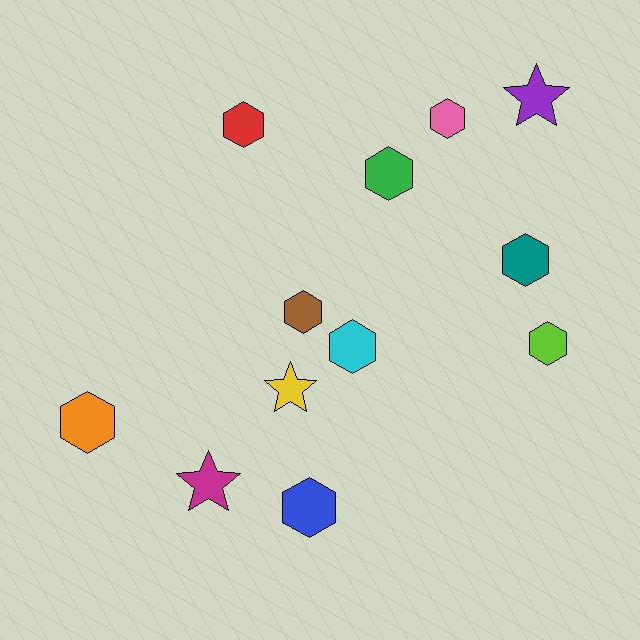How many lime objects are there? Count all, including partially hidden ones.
There is 1 lime object.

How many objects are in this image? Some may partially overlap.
There are 12 objects.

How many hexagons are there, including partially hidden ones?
There are 9 hexagons.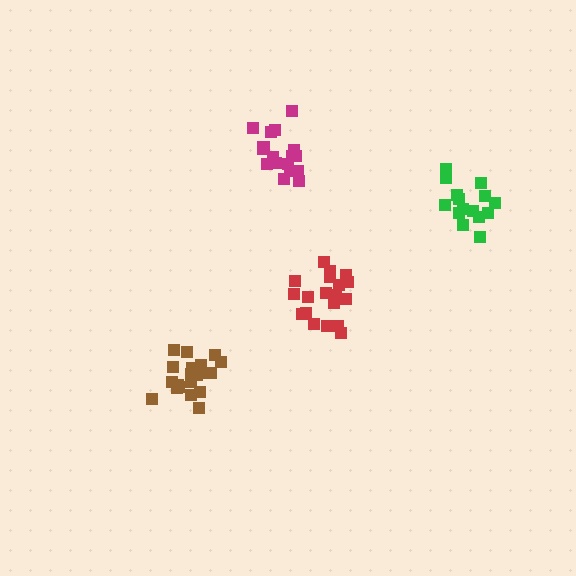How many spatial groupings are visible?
There are 4 spatial groupings.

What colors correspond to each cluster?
The clusters are colored: brown, magenta, green, red.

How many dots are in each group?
Group 1: 20 dots, Group 2: 20 dots, Group 3: 15 dots, Group 4: 19 dots (74 total).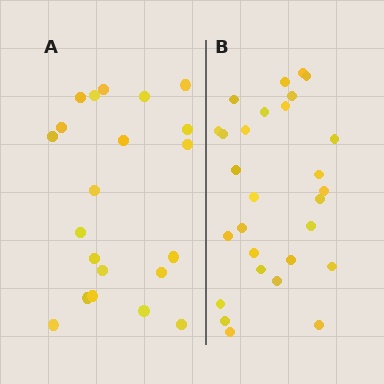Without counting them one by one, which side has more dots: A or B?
Region B (the right region) has more dots.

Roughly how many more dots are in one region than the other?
Region B has roughly 8 or so more dots than region A.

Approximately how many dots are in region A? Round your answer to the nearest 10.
About 20 dots. (The exact count is 21, which rounds to 20.)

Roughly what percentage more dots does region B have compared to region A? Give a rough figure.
About 35% more.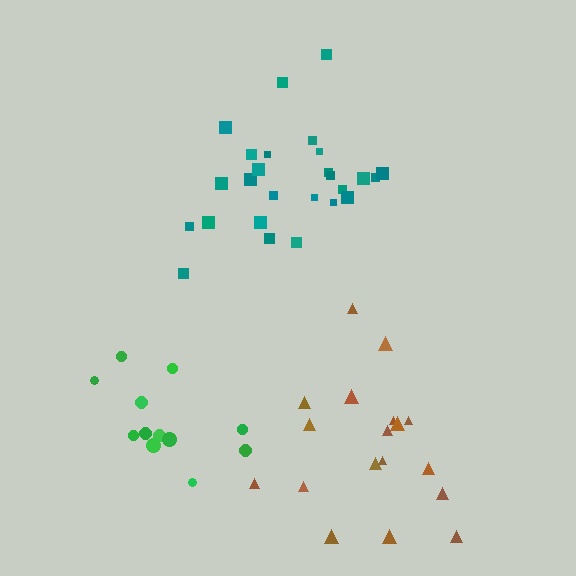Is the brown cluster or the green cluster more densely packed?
Green.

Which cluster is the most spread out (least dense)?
Brown.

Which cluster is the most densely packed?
Teal.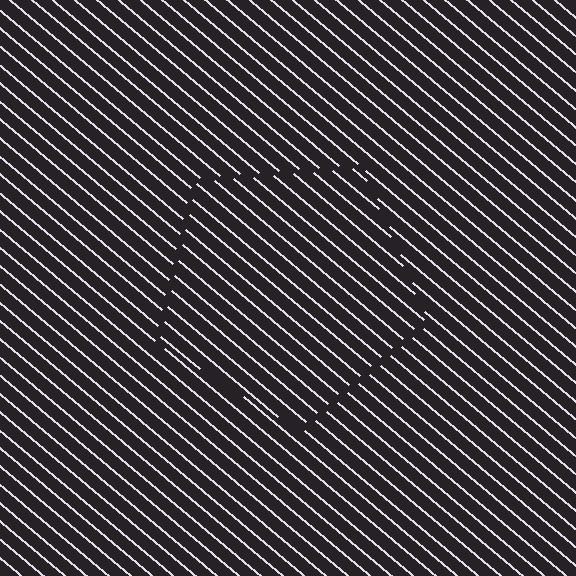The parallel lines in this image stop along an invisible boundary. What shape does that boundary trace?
An illusory pentagon. The interior of the shape contains the same grating, shifted by half a period — the contour is defined by the phase discontinuity where line-ends from the inner and outer gratings abut.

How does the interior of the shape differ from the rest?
The interior of the shape contains the same grating, shifted by half a period — the contour is defined by the phase discontinuity where line-ends from the inner and outer gratings abut.